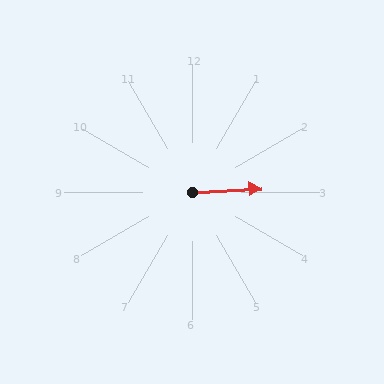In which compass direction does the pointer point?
East.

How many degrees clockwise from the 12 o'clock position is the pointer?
Approximately 87 degrees.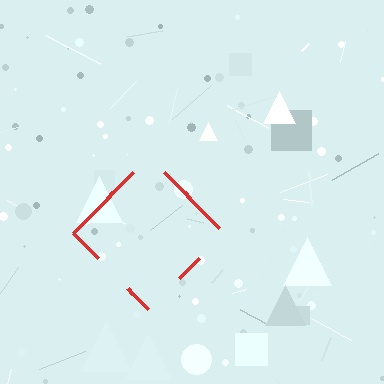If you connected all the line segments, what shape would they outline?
They would outline a diamond.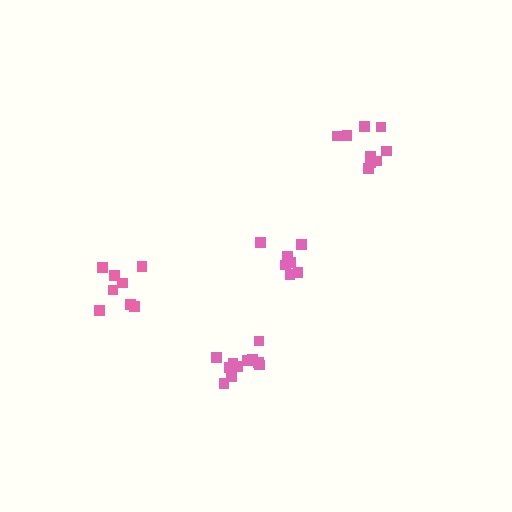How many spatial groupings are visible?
There are 4 spatial groupings.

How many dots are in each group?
Group 1: 13 dots, Group 2: 9 dots, Group 3: 8 dots, Group 4: 7 dots (37 total).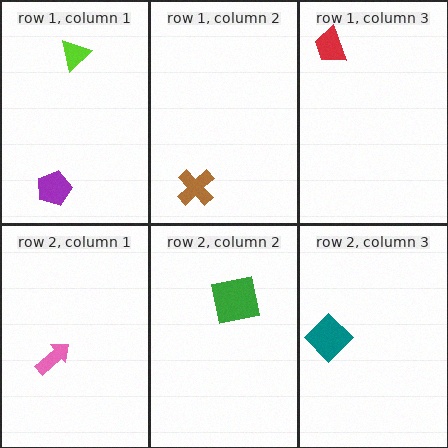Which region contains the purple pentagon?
The row 1, column 1 region.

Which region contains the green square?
The row 2, column 2 region.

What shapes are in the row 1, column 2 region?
The brown cross.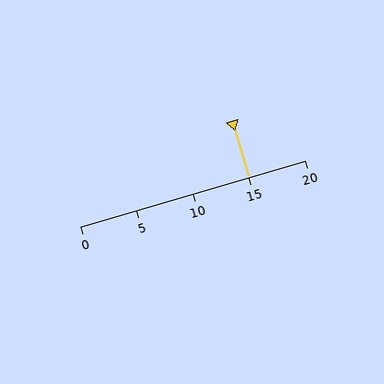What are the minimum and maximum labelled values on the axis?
The axis runs from 0 to 20.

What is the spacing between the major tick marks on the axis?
The major ticks are spaced 5 apart.